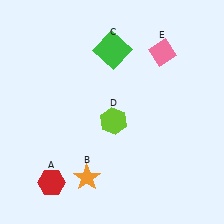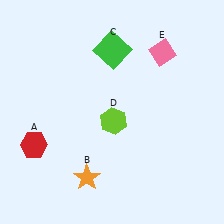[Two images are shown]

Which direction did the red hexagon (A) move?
The red hexagon (A) moved up.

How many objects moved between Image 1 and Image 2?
1 object moved between the two images.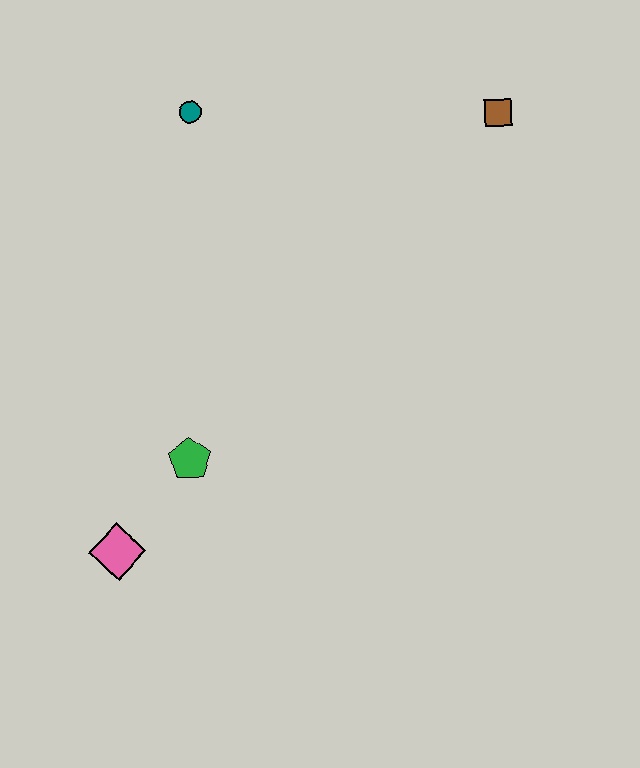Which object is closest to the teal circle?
The brown square is closest to the teal circle.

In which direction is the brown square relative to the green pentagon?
The brown square is above the green pentagon.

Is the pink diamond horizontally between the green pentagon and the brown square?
No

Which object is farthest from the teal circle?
The pink diamond is farthest from the teal circle.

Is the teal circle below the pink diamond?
No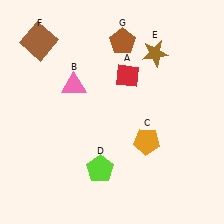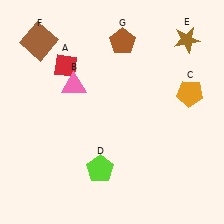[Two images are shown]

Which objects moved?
The objects that moved are: the red diamond (A), the orange pentagon (C), the brown star (E).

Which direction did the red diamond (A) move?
The red diamond (A) moved left.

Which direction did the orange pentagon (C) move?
The orange pentagon (C) moved up.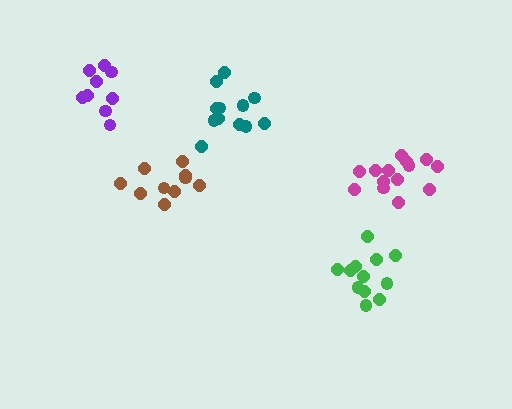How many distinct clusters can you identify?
There are 5 distinct clusters.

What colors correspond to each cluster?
The clusters are colored: purple, green, teal, brown, magenta.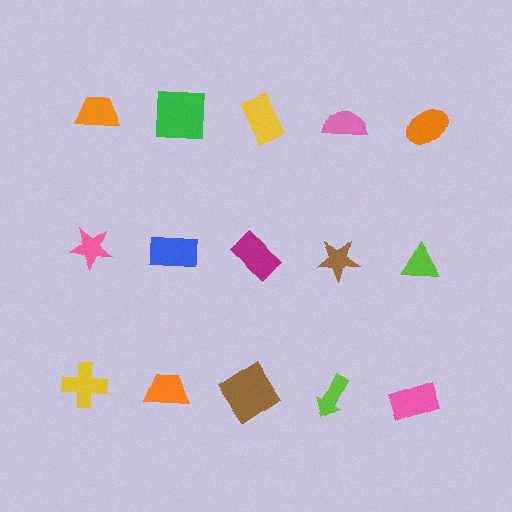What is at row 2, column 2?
A blue rectangle.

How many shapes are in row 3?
5 shapes.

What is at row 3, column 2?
An orange trapezoid.